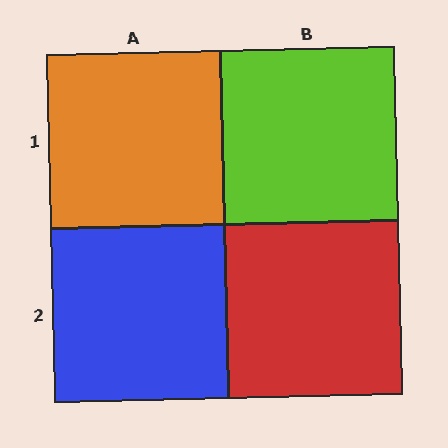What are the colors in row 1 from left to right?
Orange, lime.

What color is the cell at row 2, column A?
Blue.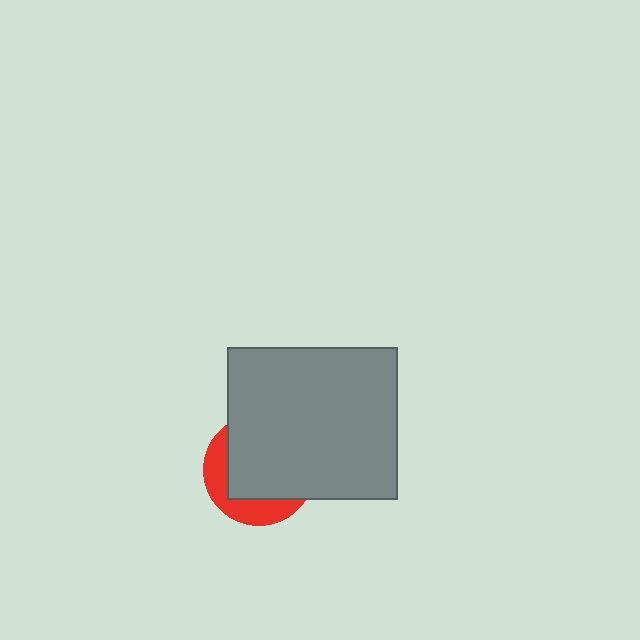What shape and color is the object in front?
The object in front is a gray rectangle.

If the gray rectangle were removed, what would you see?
You would see the complete red circle.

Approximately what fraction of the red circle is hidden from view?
Roughly 67% of the red circle is hidden behind the gray rectangle.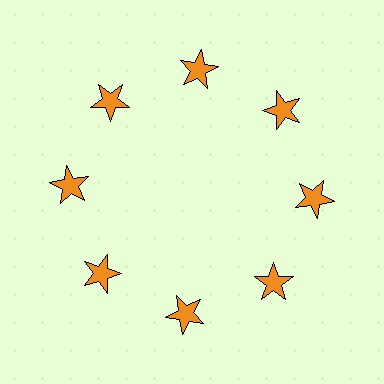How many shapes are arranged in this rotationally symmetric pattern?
There are 8 shapes, arranged in 8 groups of 1.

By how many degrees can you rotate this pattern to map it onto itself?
The pattern maps onto itself every 45 degrees of rotation.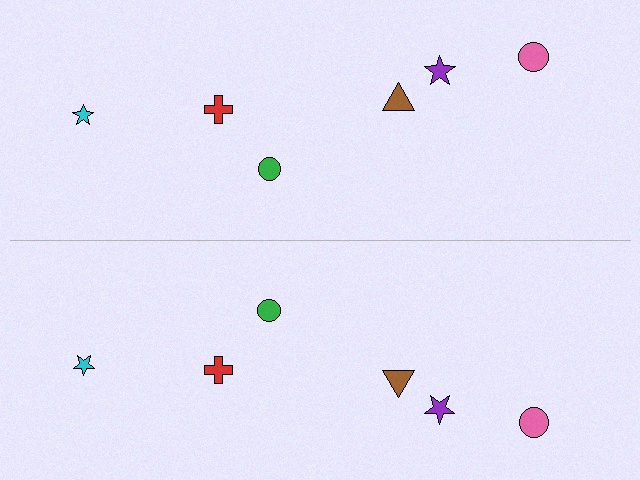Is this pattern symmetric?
Yes, this pattern has bilateral (reflection) symmetry.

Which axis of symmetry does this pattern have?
The pattern has a horizontal axis of symmetry running through the center of the image.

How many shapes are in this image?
There are 12 shapes in this image.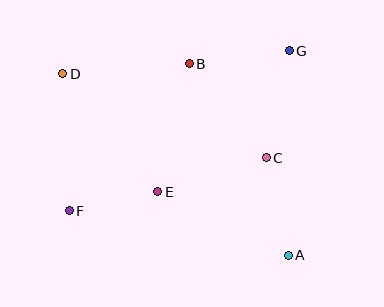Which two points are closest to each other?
Points E and F are closest to each other.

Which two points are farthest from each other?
Points A and D are farthest from each other.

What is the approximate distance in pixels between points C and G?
The distance between C and G is approximately 109 pixels.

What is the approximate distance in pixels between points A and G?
The distance between A and G is approximately 205 pixels.